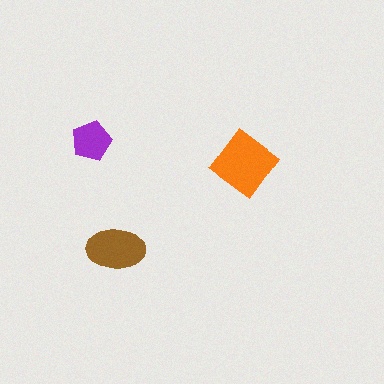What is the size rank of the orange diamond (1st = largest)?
1st.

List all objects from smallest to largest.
The purple pentagon, the brown ellipse, the orange diamond.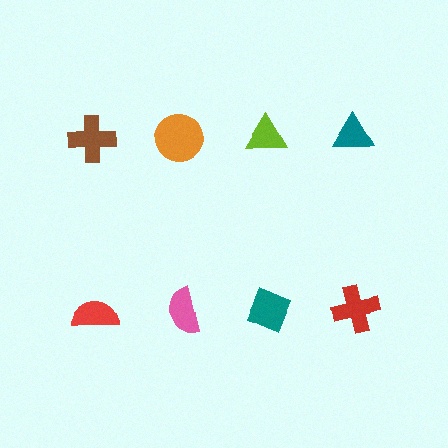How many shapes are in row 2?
4 shapes.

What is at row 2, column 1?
A red semicircle.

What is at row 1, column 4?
A teal triangle.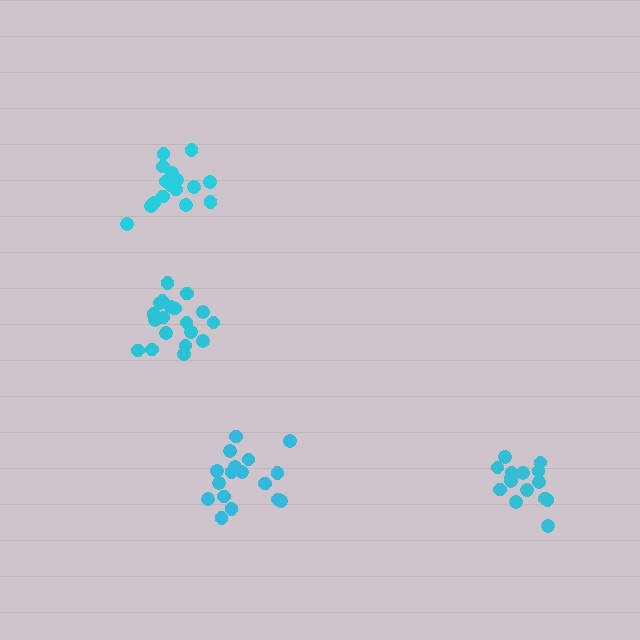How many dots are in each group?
Group 1: 19 dots, Group 2: 17 dots, Group 3: 15 dots, Group 4: 16 dots (67 total).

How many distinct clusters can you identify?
There are 4 distinct clusters.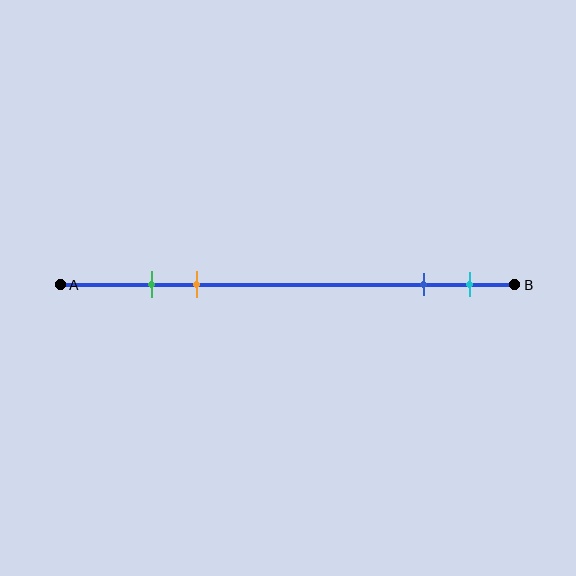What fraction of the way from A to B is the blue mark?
The blue mark is approximately 80% (0.8) of the way from A to B.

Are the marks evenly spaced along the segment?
No, the marks are not evenly spaced.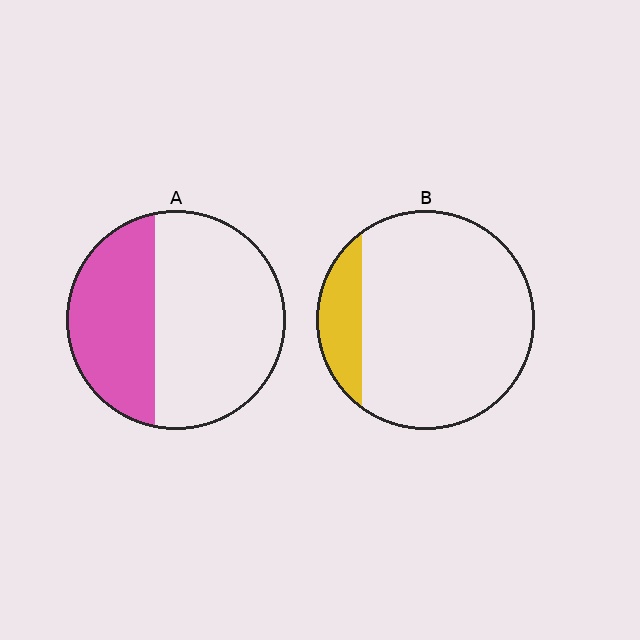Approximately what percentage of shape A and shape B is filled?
A is approximately 40% and B is approximately 15%.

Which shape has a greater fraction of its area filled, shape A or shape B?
Shape A.